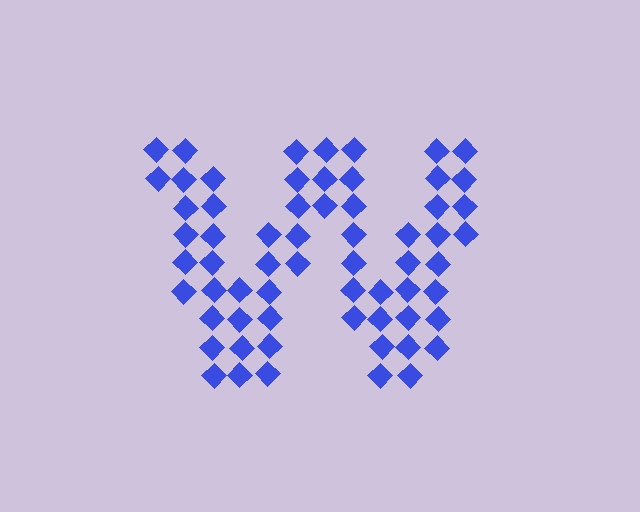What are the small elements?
The small elements are diamonds.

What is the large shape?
The large shape is the letter W.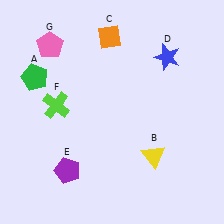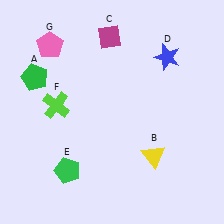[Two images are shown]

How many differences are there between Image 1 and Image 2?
There are 2 differences between the two images.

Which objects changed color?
C changed from orange to magenta. E changed from purple to green.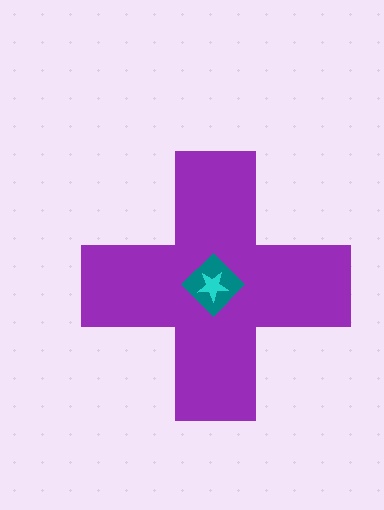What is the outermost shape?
The purple cross.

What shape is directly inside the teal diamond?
The cyan star.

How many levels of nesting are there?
3.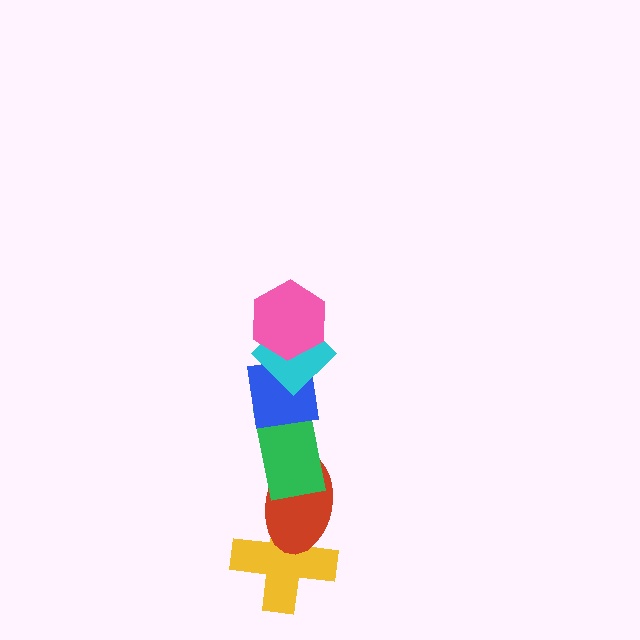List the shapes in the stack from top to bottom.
From top to bottom: the pink hexagon, the cyan diamond, the blue square, the green rectangle, the red ellipse, the yellow cross.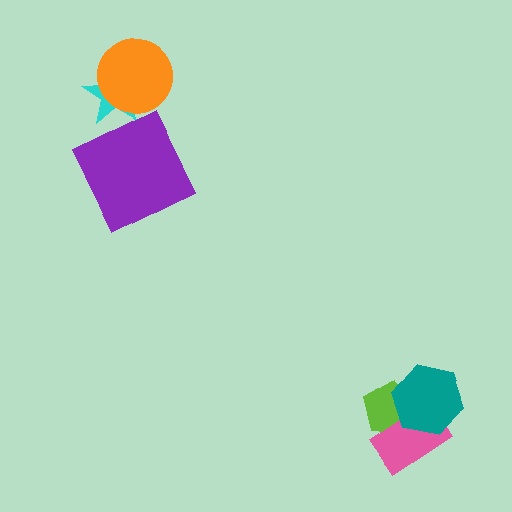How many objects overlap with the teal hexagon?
2 objects overlap with the teal hexagon.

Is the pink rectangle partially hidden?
Yes, it is partially covered by another shape.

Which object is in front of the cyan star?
The orange circle is in front of the cyan star.